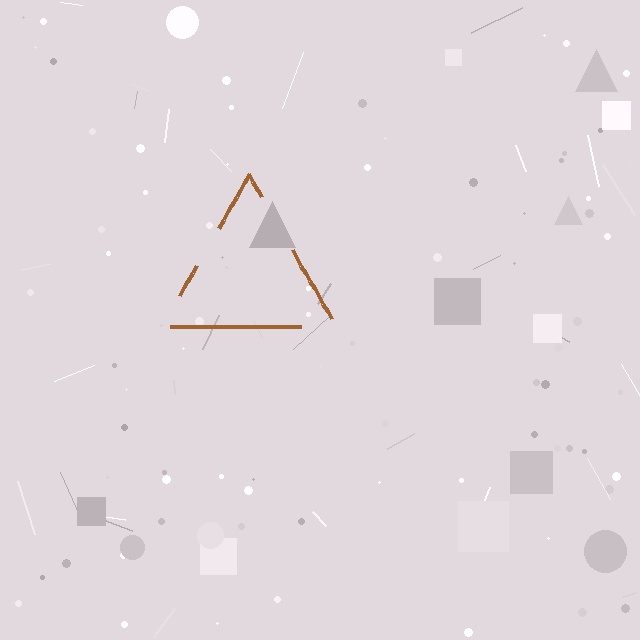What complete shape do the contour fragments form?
The contour fragments form a triangle.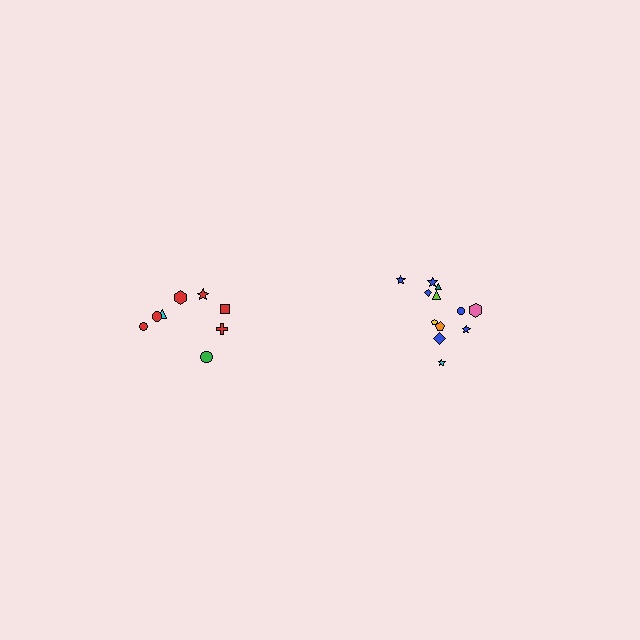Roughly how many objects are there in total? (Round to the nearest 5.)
Roughly 20 objects in total.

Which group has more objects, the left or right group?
The right group.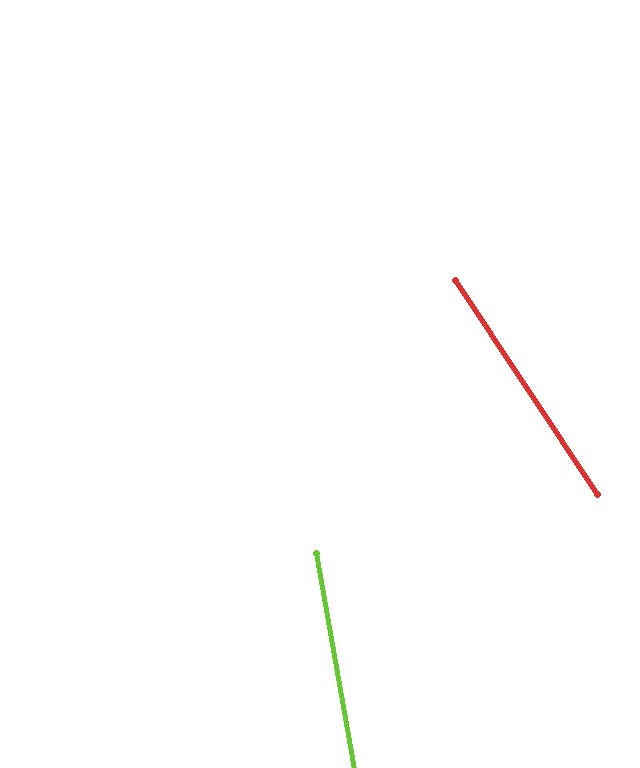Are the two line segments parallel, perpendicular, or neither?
Neither parallel nor perpendicular — they differ by about 24°.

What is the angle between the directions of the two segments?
Approximately 24 degrees.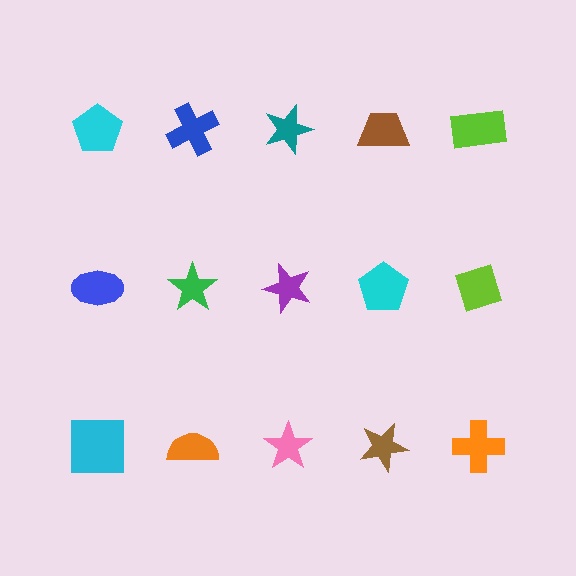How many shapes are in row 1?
5 shapes.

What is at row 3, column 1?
A cyan square.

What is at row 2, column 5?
A lime diamond.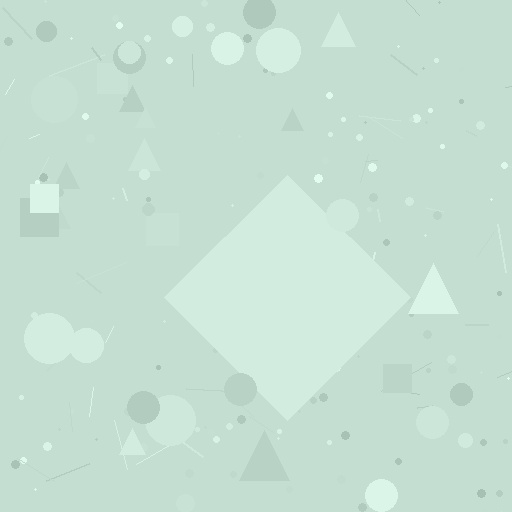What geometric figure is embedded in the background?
A diamond is embedded in the background.